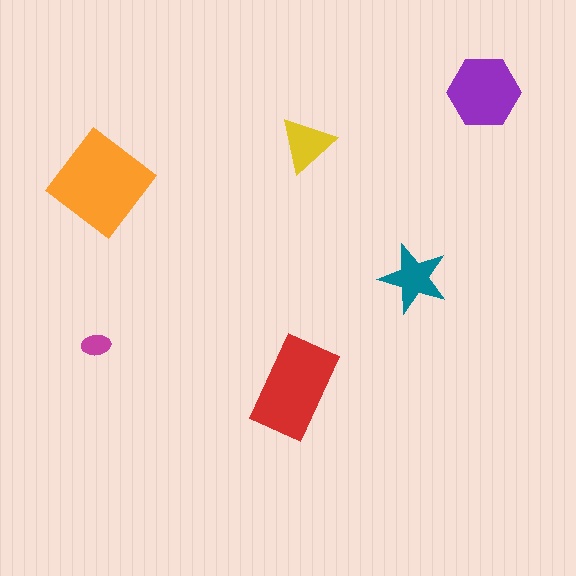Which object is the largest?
The orange diamond.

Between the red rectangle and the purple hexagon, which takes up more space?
The red rectangle.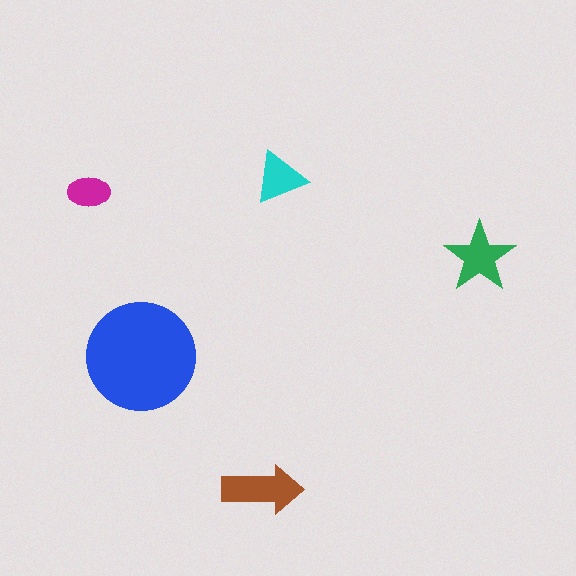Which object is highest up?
The cyan triangle is topmost.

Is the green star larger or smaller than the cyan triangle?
Larger.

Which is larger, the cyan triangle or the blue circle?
The blue circle.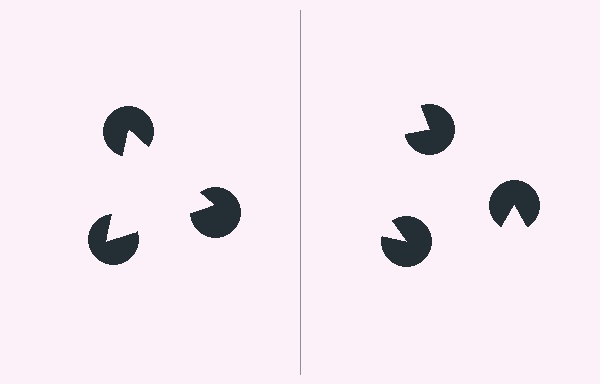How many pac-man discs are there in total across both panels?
6 — 3 on each side.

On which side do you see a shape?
An illusory triangle appears on the left side. On the right side the wedge cuts are rotated, so no coherent shape forms.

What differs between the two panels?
The pac-man discs are positioned identically on both sides; only the wedge orientations differ. On the left they align to a triangle; on the right they are misaligned.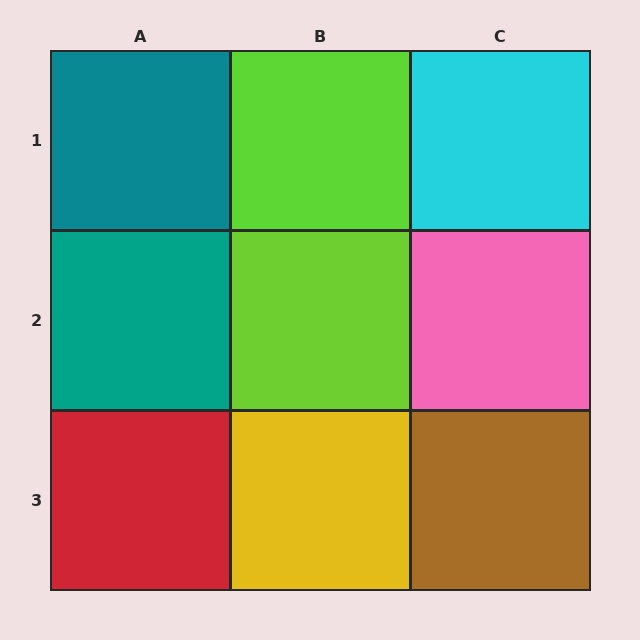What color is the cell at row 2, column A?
Teal.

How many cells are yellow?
1 cell is yellow.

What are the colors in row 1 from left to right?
Teal, lime, cyan.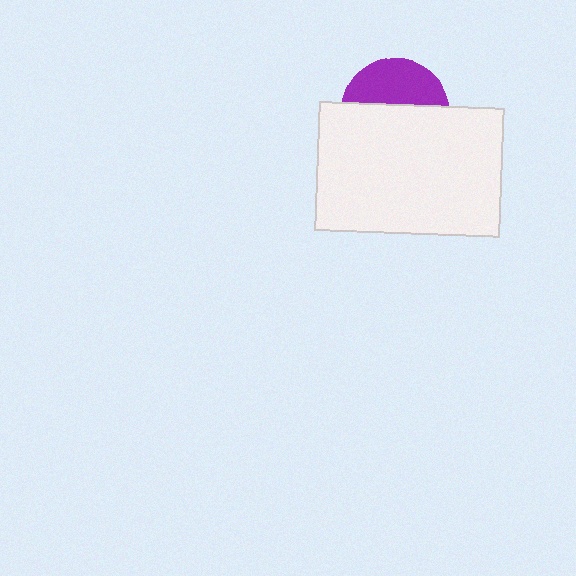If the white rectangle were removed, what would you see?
You would see the complete purple circle.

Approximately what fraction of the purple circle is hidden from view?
Roughly 61% of the purple circle is hidden behind the white rectangle.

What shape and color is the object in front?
The object in front is a white rectangle.